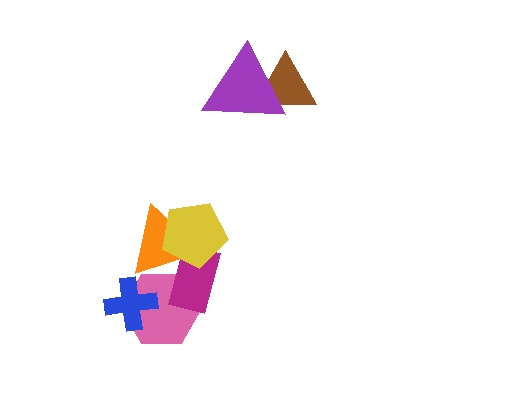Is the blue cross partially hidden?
No, no other shape covers it.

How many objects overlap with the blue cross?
1 object overlaps with the blue cross.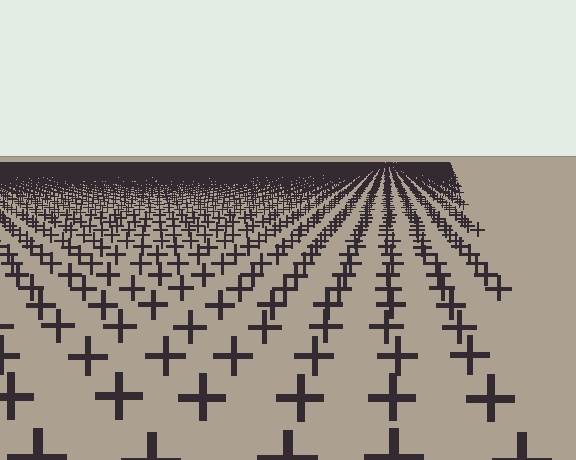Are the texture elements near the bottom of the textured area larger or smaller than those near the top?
Larger. Near the bottom, elements are closer to the viewer and appear at a bigger on-screen size.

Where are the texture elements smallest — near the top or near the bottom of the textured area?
Near the top.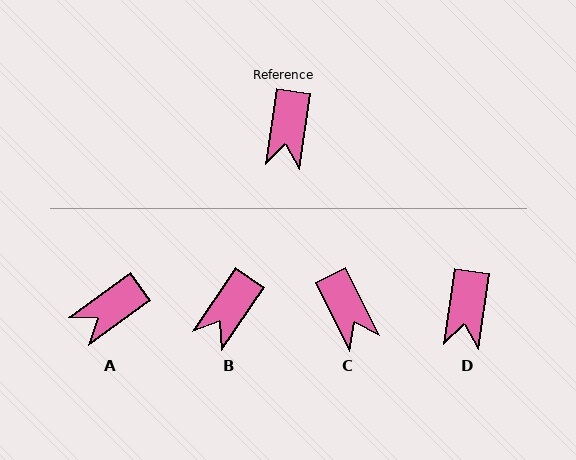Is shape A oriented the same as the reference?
No, it is off by about 46 degrees.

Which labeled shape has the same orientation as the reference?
D.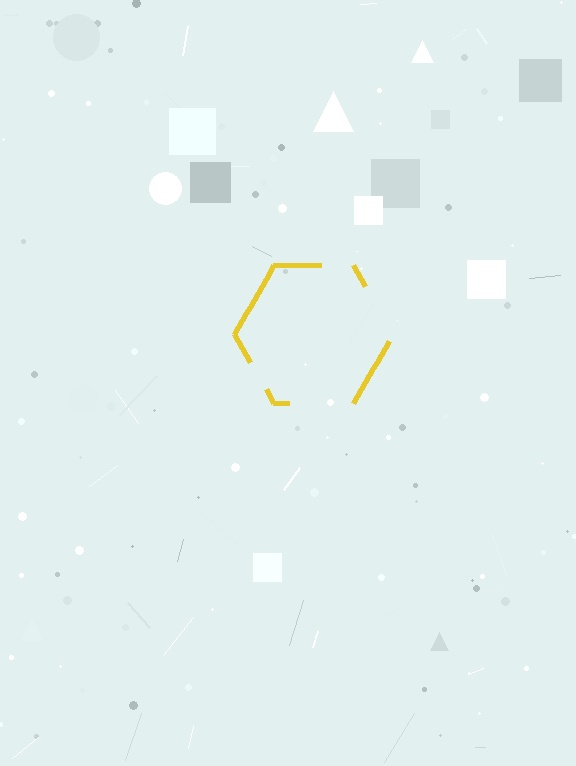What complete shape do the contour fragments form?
The contour fragments form a hexagon.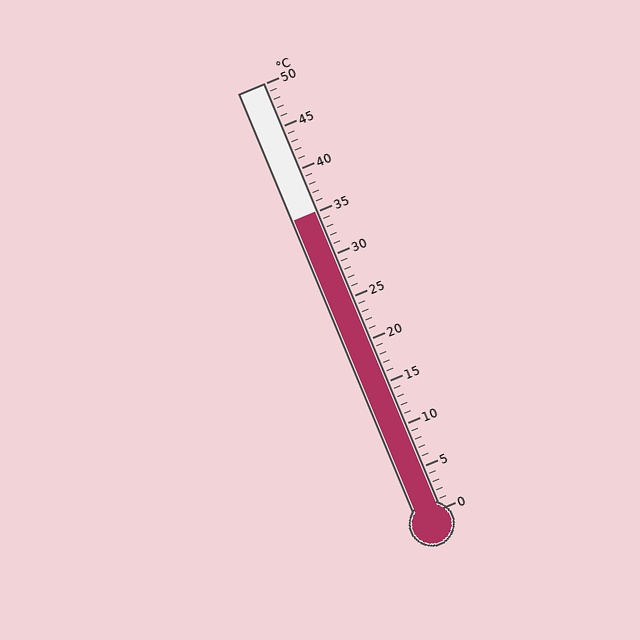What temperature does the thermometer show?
The thermometer shows approximately 35°C.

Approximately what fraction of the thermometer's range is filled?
The thermometer is filled to approximately 70% of its range.